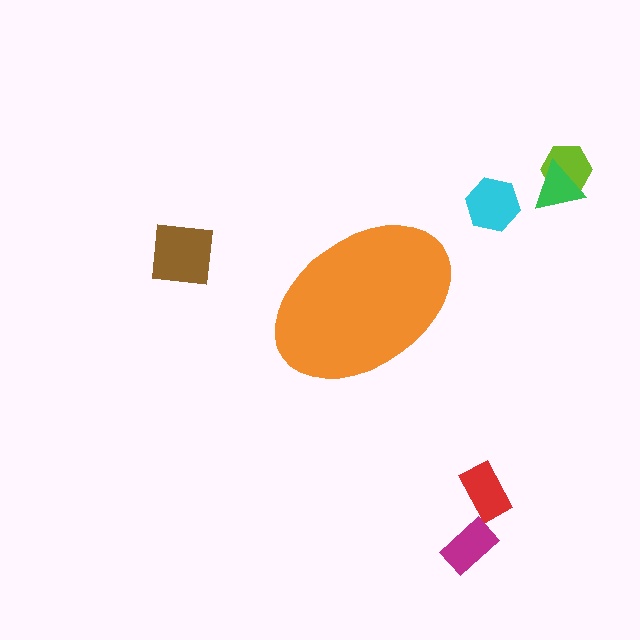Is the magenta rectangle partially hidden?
No, the magenta rectangle is fully visible.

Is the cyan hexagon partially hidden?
No, the cyan hexagon is fully visible.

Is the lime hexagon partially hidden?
No, the lime hexagon is fully visible.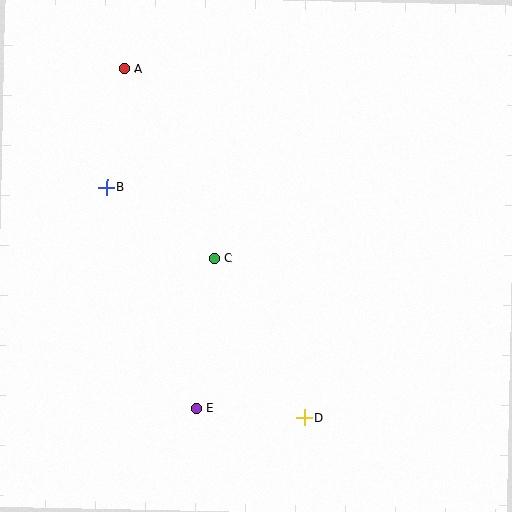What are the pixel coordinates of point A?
Point A is at (124, 69).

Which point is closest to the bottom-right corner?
Point D is closest to the bottom-right corner.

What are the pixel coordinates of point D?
Point D is at (304, 418).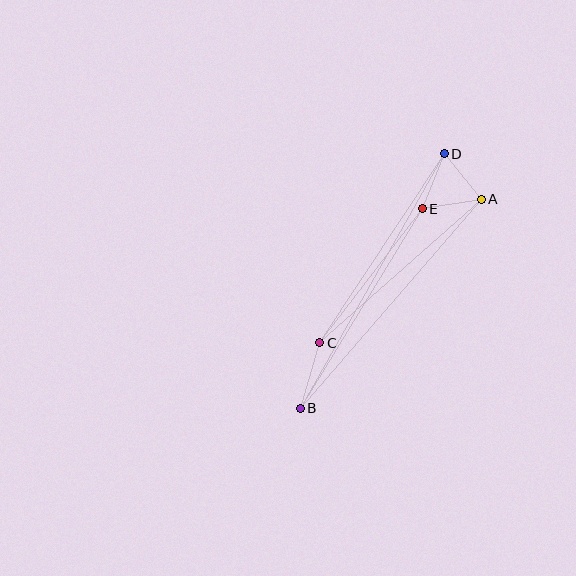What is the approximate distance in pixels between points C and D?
The distance between C and D is approximately 226 pixels.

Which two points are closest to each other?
Points A and D are closest to each other.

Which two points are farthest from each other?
Points B and D are farthest from each other.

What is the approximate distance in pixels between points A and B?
The distance between A and B is approximately 277 pixels.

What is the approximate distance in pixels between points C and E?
The distance between C and E is approximately 169 pixels.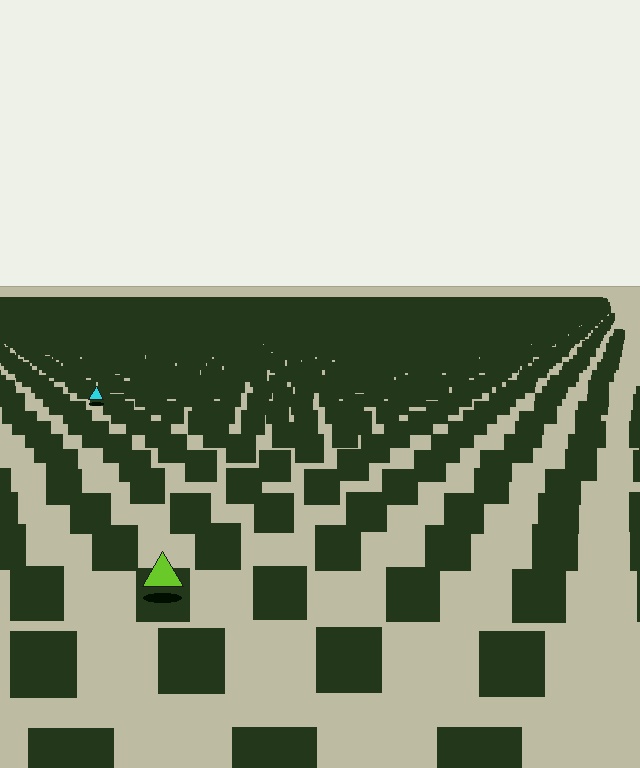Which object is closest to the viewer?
The lime triangle is closest. The texture marks near it are larger and more spread out.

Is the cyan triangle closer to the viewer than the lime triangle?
No. The lime triangle is closer — you can tell from the texture gradient: the ground texture is coarser near it.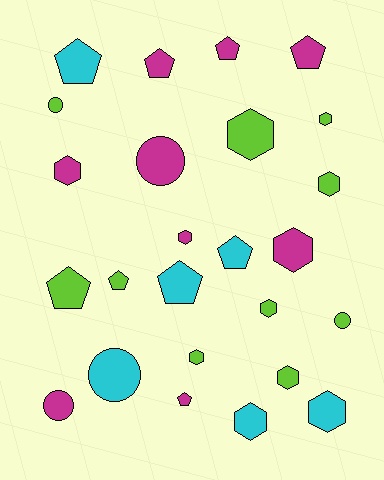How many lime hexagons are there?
There are 6 lime hexagons.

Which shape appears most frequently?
Hexagon, with 11 objects.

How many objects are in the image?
There are 25 objects.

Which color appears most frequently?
Lime, with 10 objects.